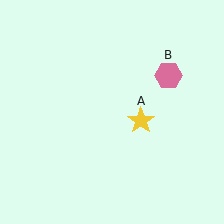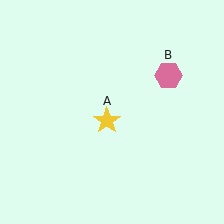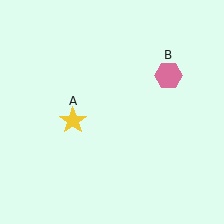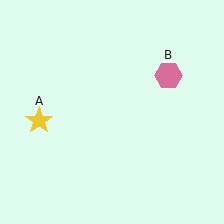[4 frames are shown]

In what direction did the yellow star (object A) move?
The yellow star (object A) moved left.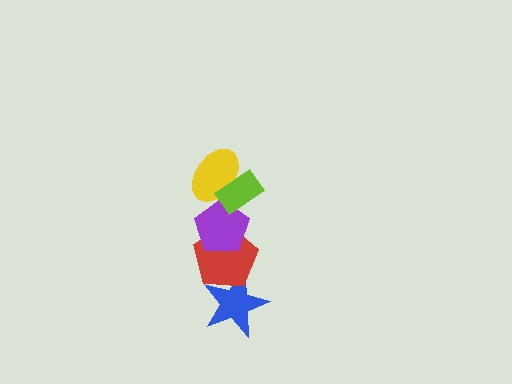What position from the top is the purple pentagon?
The purple pentagon is 3rd from the top.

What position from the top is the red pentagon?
The red pentagon is 4th from the top.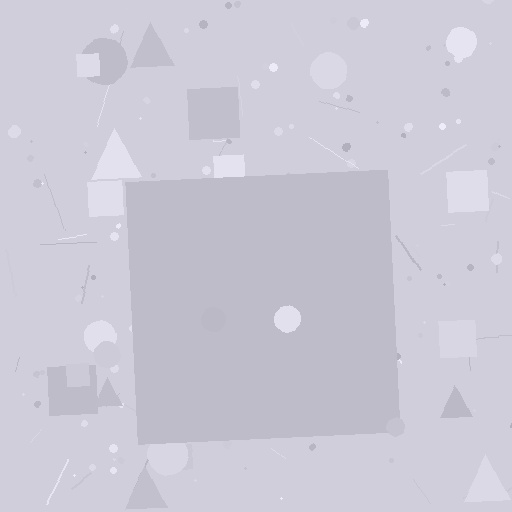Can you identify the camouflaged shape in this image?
The camouflaged shape is a square.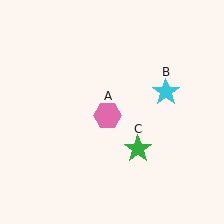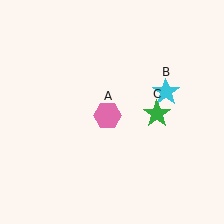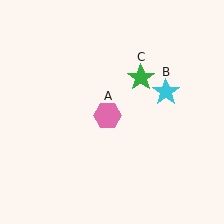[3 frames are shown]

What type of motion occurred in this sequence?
The green star (object C) rotated counterclockwise around the center of the scene.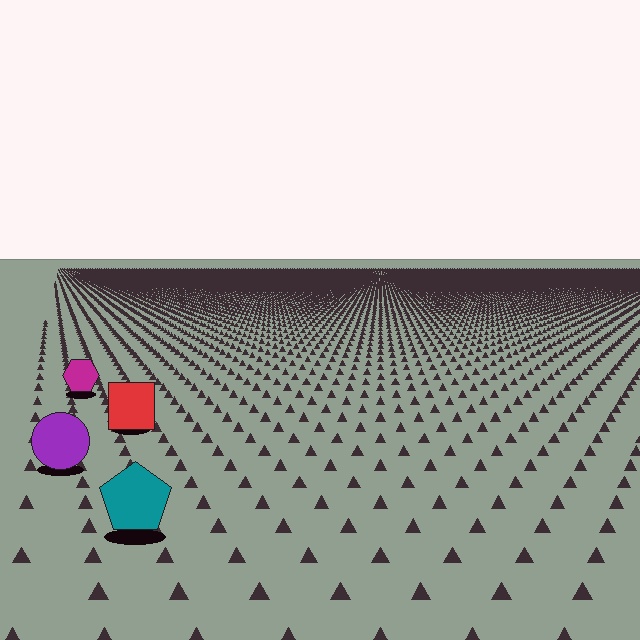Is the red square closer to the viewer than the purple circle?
No. The purple circle is closer — you can tell from the texture gradient: the ground texture is coarser near it.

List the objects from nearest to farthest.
From nearest to farthest: the teal pentagon, the purple circle, the red square, the magenta hexagon.